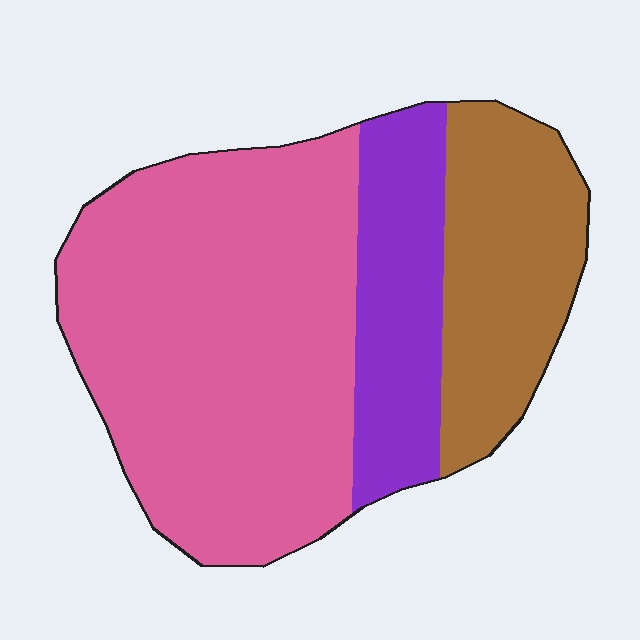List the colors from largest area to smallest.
From largest to smallest: pink, brown, purple.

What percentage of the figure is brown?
Brown covers roughly 25% of the figure.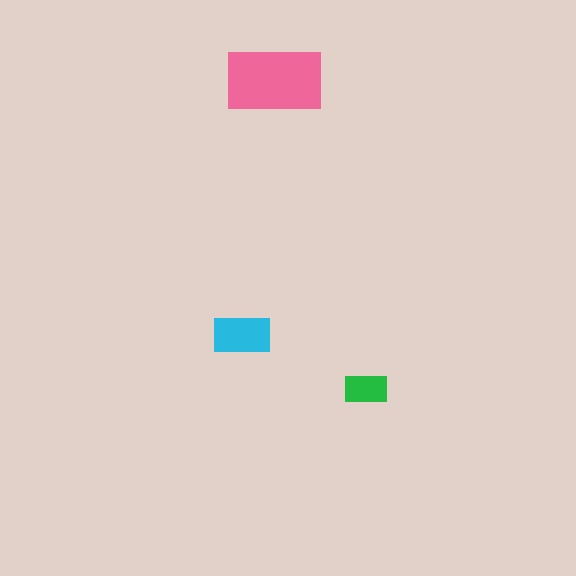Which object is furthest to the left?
The cyan rectangle is leftmost.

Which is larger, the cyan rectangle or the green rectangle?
The cyan one.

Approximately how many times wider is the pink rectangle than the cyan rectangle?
About 1.5 times wider.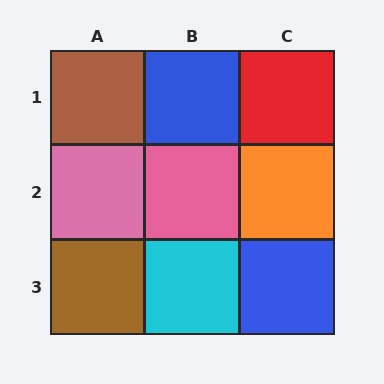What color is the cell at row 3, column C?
Blue.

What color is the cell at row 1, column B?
Blue.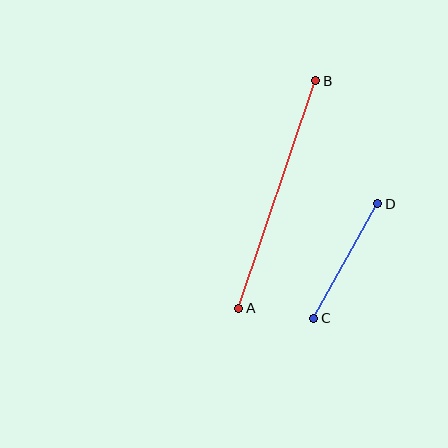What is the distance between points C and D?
The distance is approximately 131 pixels.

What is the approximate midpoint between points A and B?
The midpoint is at approximately (277, 195) pixels.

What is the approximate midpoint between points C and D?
The midpoint is at approximately (346, 261) pixels.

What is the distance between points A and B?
The distance is approximately 240 pixels.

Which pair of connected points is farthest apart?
Points A and B are farthest apart.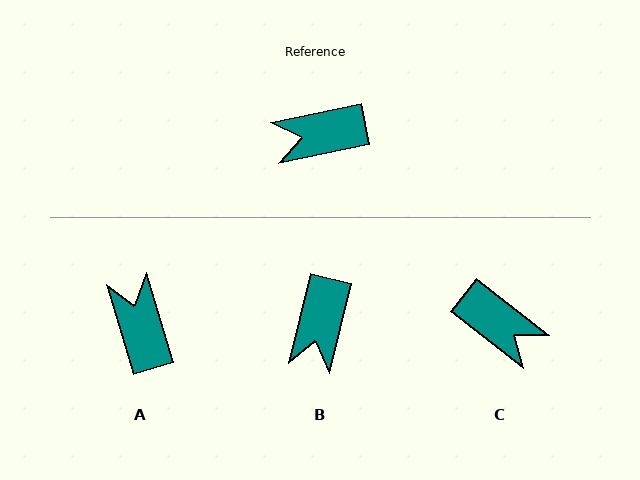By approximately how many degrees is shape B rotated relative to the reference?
Approximately 65 degrees counter-clockwise.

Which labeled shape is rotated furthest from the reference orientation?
C, about 131 degrees away.